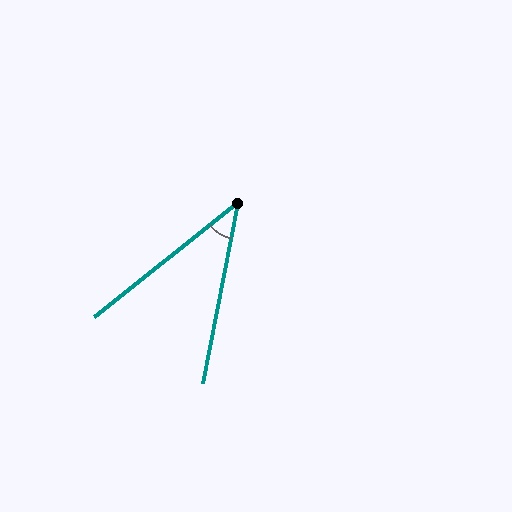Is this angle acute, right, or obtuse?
It is acute.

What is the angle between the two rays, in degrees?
Approximately 40 degrees.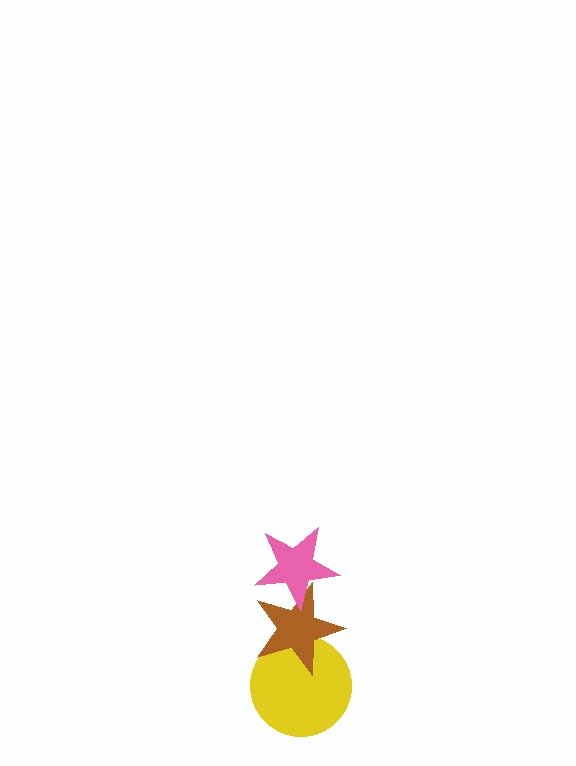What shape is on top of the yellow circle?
The brown star is on top of the yellow circle.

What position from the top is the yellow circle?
The yellow circle is 3rd from the top.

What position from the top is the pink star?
The pink star is 1st from the top.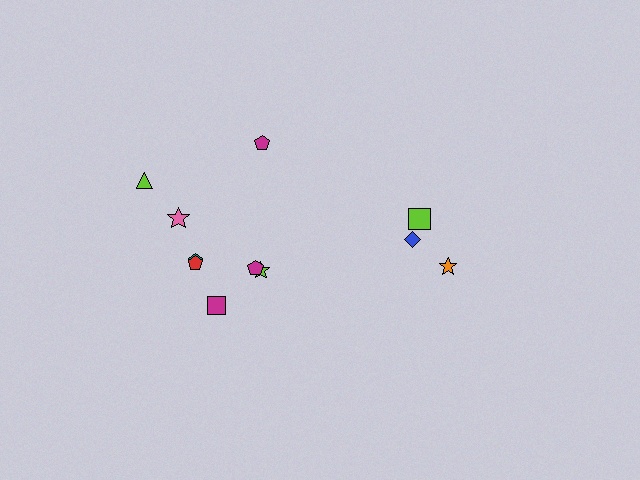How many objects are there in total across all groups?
There are 11 objects.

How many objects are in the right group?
There are 3 objects.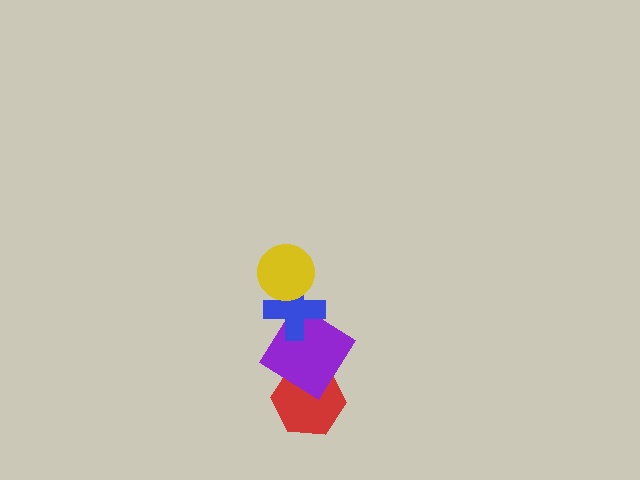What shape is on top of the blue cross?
The yellow circle is on top of the blue cross.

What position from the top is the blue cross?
The blue cross is 2nd from the top.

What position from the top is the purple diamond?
The purple diamond is 3rd from the top.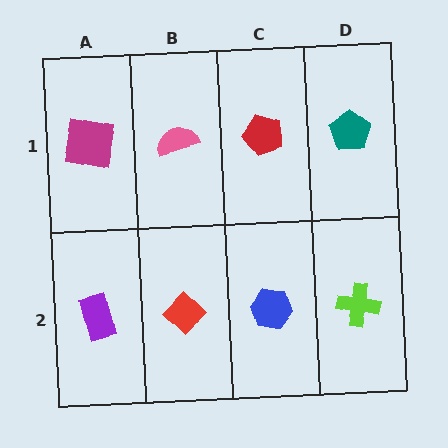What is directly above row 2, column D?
A teal pentagon.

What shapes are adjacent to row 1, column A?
A purple rectangle (row 2, column A), a pink semicircle (row 1, column B).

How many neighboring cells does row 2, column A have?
2.